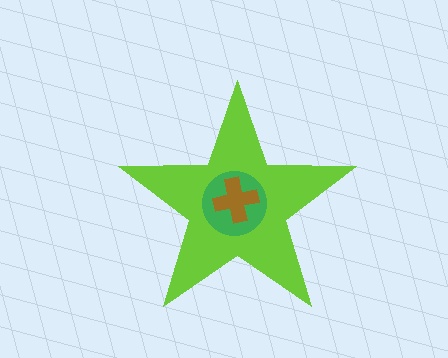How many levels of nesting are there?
3.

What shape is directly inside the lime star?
The green circle.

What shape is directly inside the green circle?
The brown cross.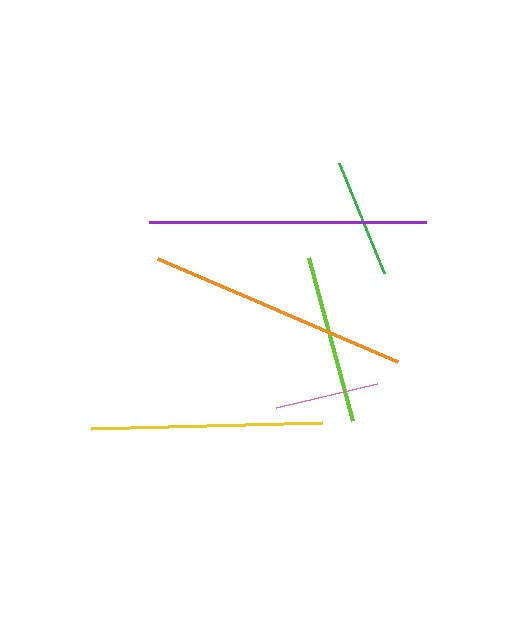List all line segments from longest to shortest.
From longest to shortest: purple, orange, yellow, lime, green, pink.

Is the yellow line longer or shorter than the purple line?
The purple line is longer than the yellow line.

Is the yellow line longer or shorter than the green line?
The yellow line is longer than the green line.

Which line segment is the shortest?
The pink line is the shortest at approximately 104 pixels.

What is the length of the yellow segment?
The yellow segment is approximately 231 pixels long.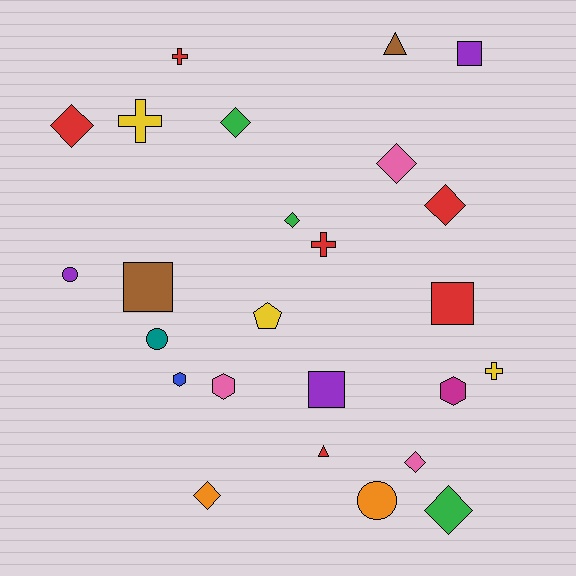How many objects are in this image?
There are 25 objects.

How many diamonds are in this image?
There are 8 diamonds.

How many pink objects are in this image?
There are 3 pink objects.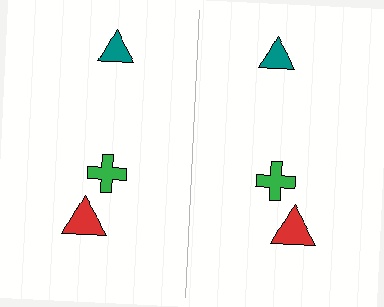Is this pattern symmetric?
Yes, this pattern has bilateral (reflection) symmetry.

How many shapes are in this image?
There are 6 shapes in this image.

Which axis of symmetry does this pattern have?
The pattern has a vertical axis of symmetry running through the center of the image.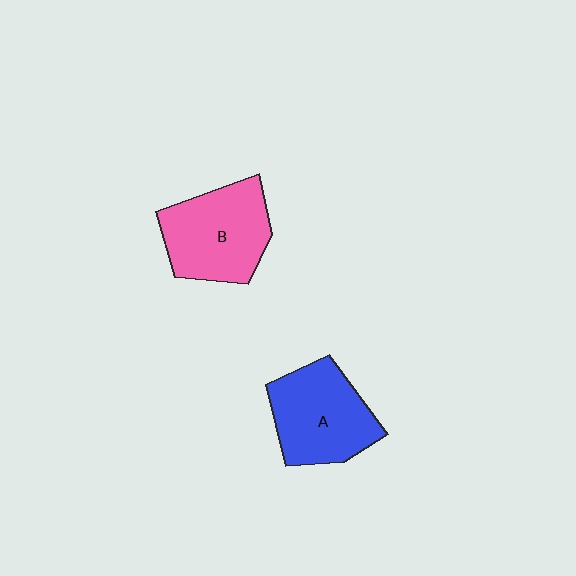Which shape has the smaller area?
Shape A (blue).